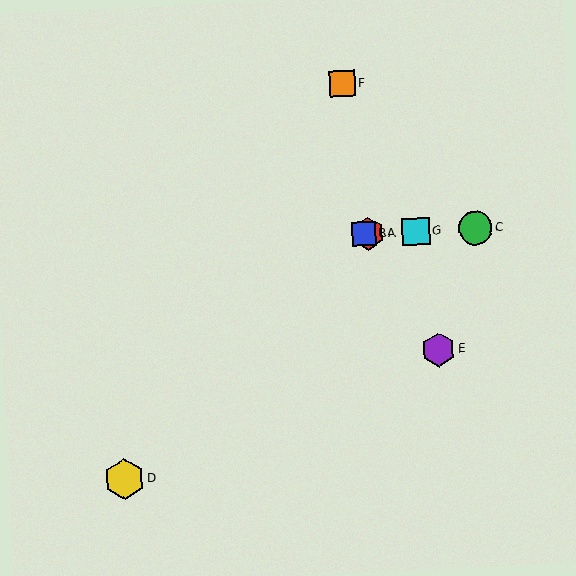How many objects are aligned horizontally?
4 objects (A, B, C, G) are aligned horizontally.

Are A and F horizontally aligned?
No, A is at y≈234 and F is at y≈84.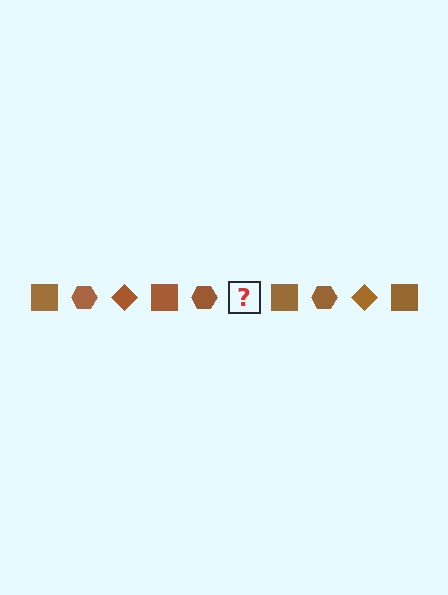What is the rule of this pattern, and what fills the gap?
The rule is that the pattern cycles through square, hexagon, diamond shapes in brown. The gap should be filled with a brown diamond.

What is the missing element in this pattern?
The missing element is a brown diamond.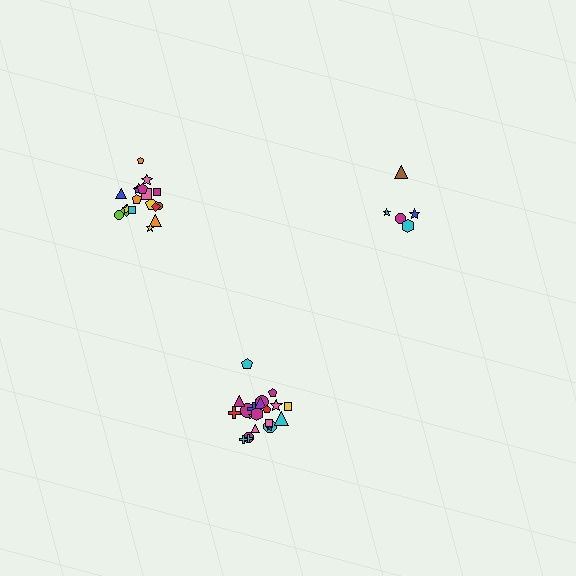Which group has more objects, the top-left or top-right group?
The top-left group.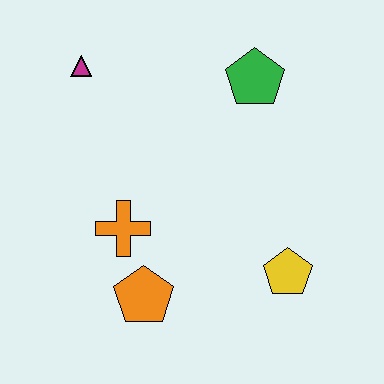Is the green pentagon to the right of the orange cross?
Yes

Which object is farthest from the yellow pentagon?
The magenta triangle is farthest from the yellow pentagon.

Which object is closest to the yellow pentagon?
The orange pentagon is closest to the yellow pentagon.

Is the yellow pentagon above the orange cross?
No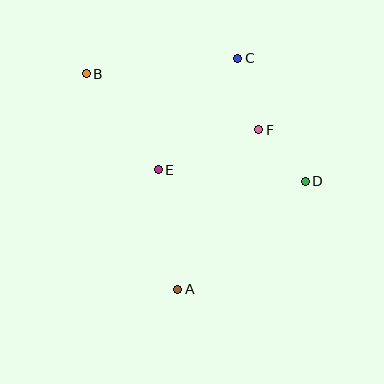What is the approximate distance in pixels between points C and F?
The distance between C and F is approximately 75 pixels.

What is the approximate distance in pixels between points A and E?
The distance between A and E is approximately 121 pixels.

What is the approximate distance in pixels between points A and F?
The distance between A and F is approximately 179 pixels.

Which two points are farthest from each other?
Points B and D are farthest from each other.